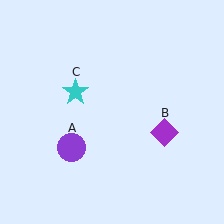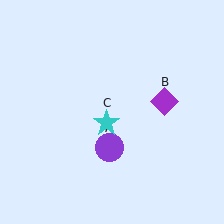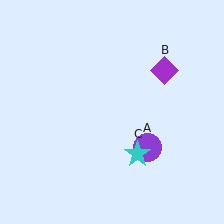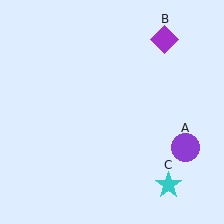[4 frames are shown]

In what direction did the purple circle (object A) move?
The purple circle (object A) moved right.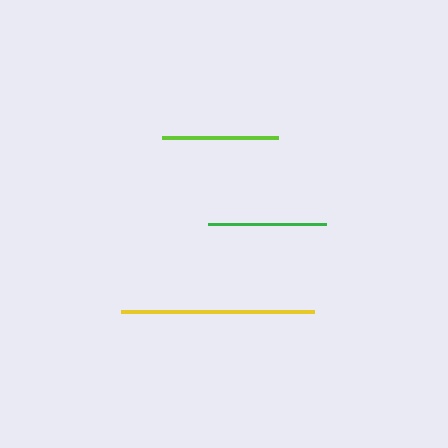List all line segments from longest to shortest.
From longest to shortest: yellow, green, lime.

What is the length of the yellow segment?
The yellow segment is approximately 193 pixels long.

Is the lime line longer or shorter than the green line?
The green line is longer than the lime line.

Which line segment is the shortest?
The lime line is the shortest at approximately 117 pixels.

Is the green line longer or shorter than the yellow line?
The yellow line is longer than the green line.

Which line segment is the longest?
The yellow line is the longest at approximately 193 pixels.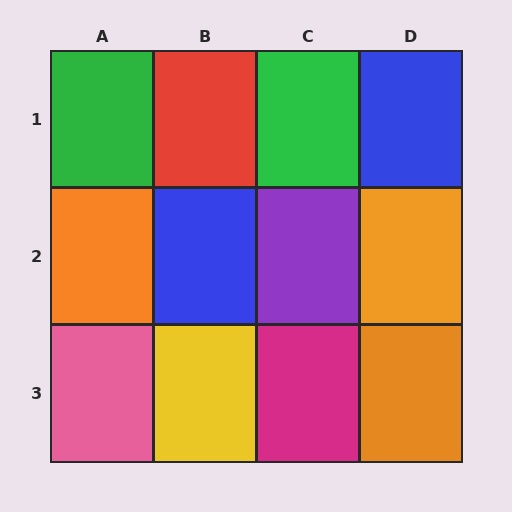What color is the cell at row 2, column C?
Purple.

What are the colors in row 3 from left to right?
Pink, yellow, magenta, orange.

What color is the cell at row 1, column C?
Green.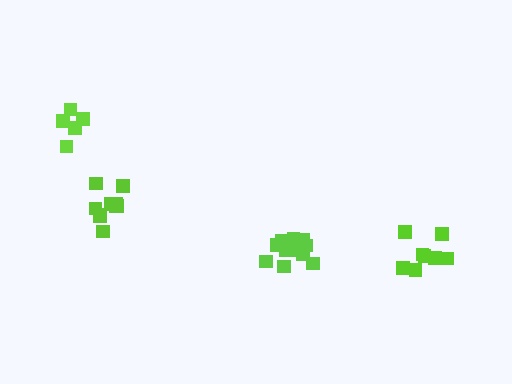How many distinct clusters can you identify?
There are 4 distinct clusters.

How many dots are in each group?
Group 1: 11 dots, Group 2: 10 dots, Group 3: 8 dots, Group 4: 5 dots (34 total).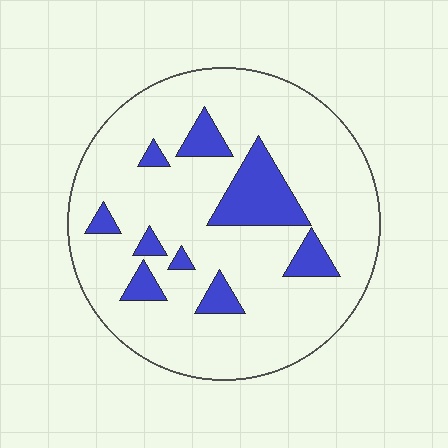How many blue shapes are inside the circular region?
9.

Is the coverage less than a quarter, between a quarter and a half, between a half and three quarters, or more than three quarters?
Less than a quarter.